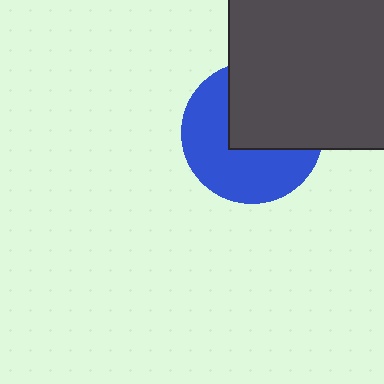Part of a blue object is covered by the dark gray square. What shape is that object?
It is a circle.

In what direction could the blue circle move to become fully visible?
The blue circle could move toward the lower-left. That would shift it out from behind the dark gray square entirely.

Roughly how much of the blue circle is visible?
About half of it is visible (roughly 54%).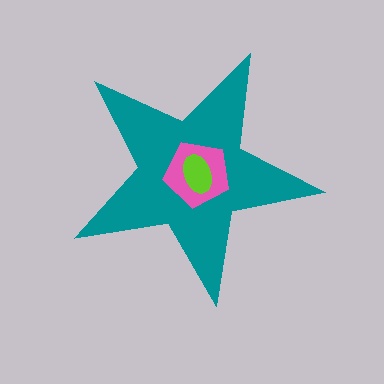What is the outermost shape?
The teal star.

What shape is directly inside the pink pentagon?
The lime ellipse.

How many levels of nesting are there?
3.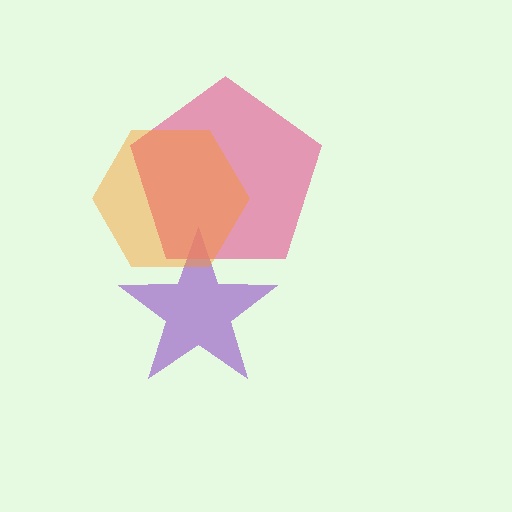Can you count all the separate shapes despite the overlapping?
Yes, there are 3 separate shapes.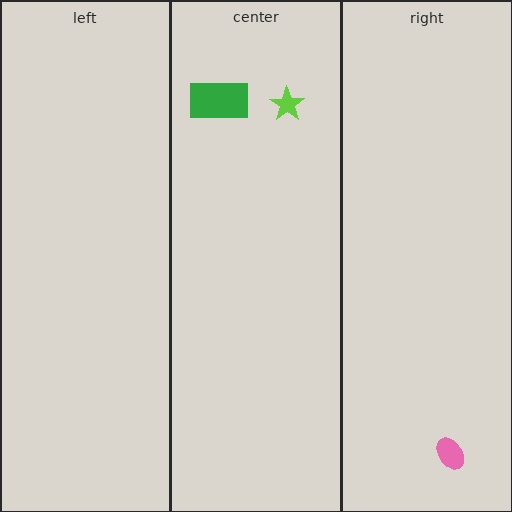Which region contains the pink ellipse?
The right region.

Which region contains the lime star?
The center region.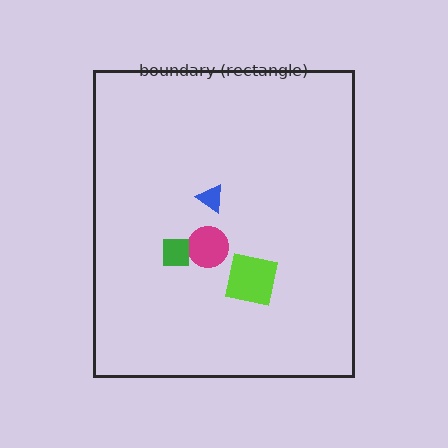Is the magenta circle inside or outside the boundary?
Inside.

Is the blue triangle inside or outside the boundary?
Inside.